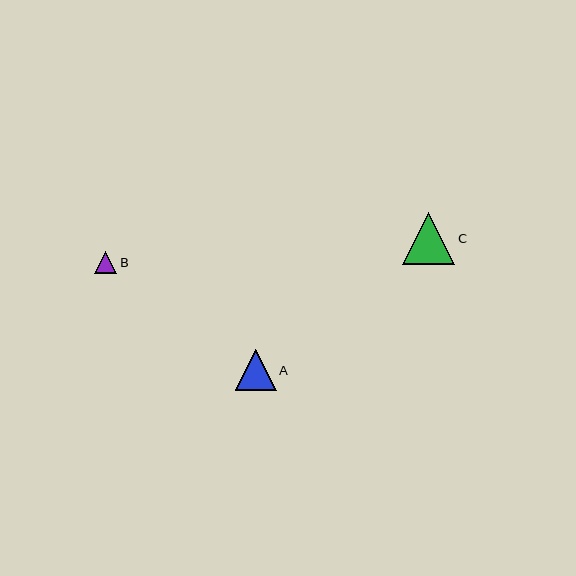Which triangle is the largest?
Triangle C is the largest with a size of approximately 52 pixels.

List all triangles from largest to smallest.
From largest to smallest: C, A, B.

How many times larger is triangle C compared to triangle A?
Triangle C is approximately 1.3 times the size of triangle A.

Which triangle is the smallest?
Triangle B is the smallest with a size of approximately 23 pixels.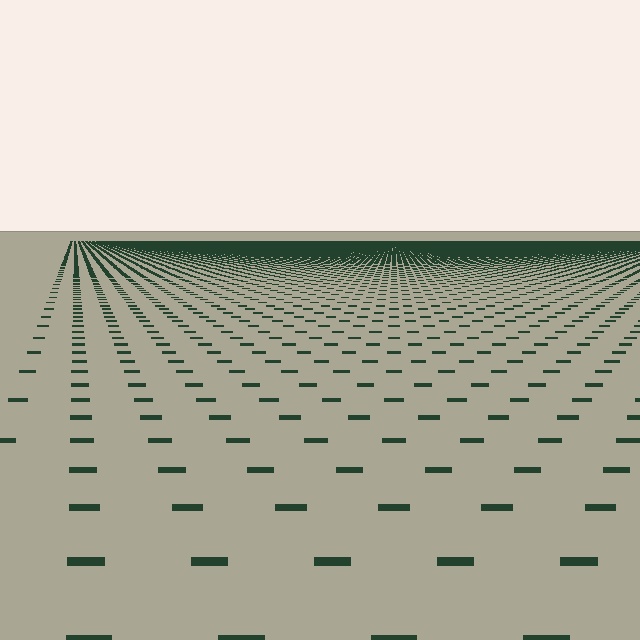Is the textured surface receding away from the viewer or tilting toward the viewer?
The surface is receding away from the viewer. Texture elements get smaller and denser toward the top.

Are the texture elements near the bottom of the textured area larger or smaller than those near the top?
Larger. Near the bottom, elements are closer to the viewer and appear at a bigger on-screen size.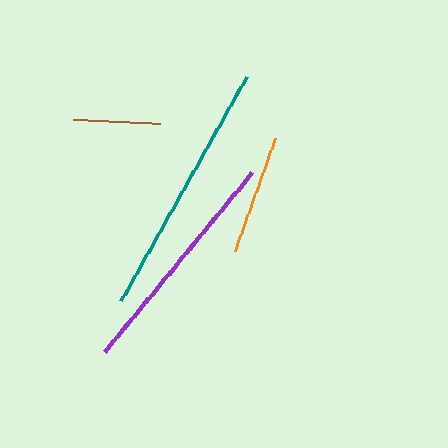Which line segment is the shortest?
The brown line is the shortest at approximately 86 pixels.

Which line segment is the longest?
The teal line is the longest at approximately 257 pixels.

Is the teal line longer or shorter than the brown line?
The teal line is longer than the brown line.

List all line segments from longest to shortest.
From longest to shortest: teal, purple, orange, brown.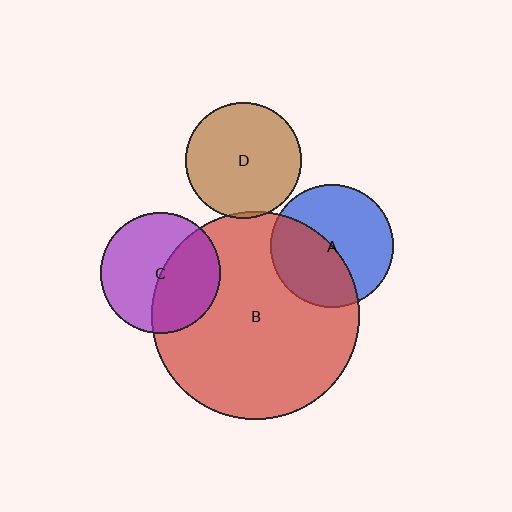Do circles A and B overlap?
Yes.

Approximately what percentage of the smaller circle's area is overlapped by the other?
Approximately 45%.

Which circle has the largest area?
Circle B (red).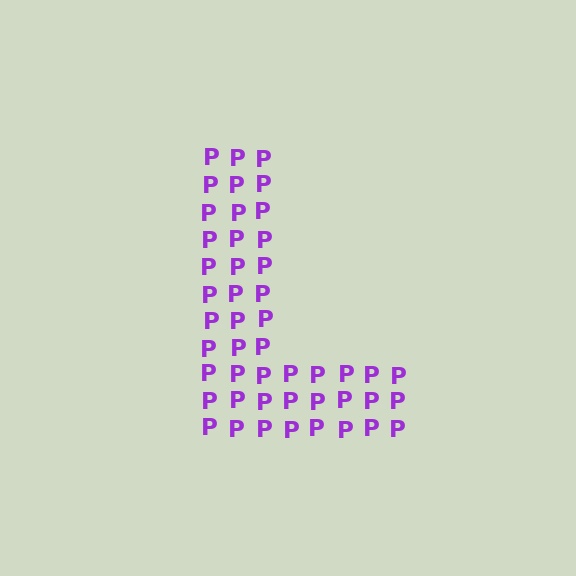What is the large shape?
The large shape is the letter L.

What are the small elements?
The small elements are letter P's.